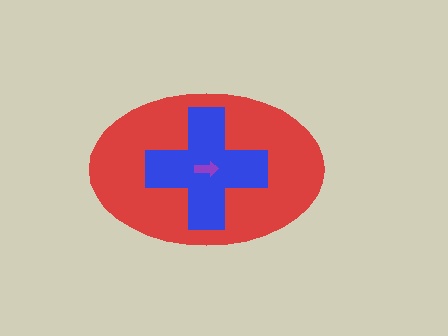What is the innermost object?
The purple arrow.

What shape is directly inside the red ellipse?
The blue cross.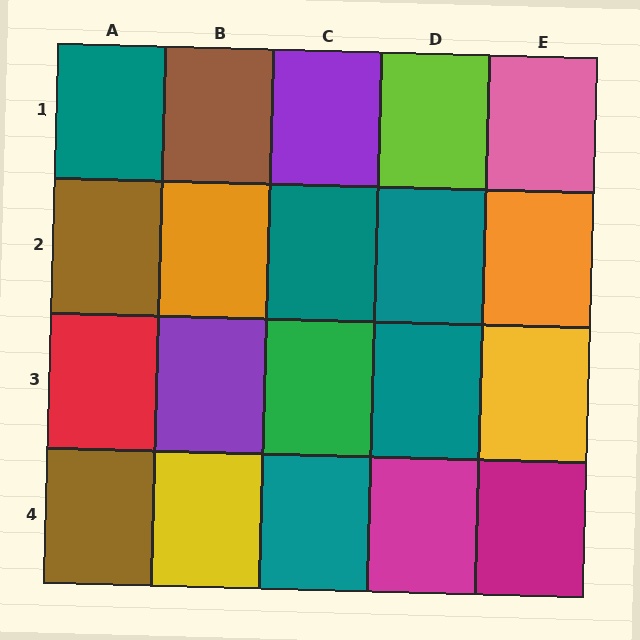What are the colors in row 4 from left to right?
Brown, yellow, teal, magenta, magenta.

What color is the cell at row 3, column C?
Green.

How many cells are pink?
1 cell is pink.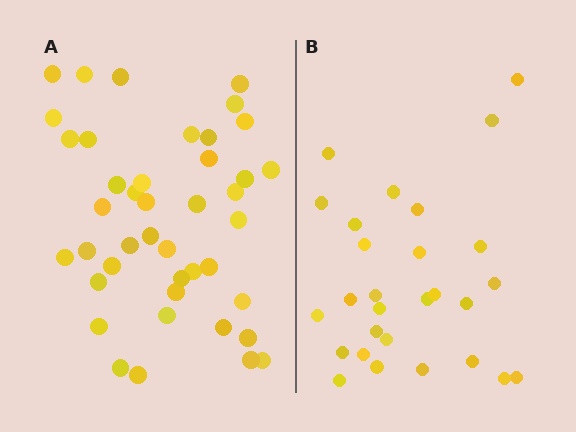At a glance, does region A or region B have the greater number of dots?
Region A (the left region) has more dots.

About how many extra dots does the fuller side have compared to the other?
Region A has approximately 15 more dots than region B.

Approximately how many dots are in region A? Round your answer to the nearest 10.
About 40 dots. (The exact count is 42, which rounds to 40.)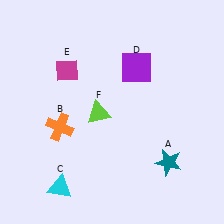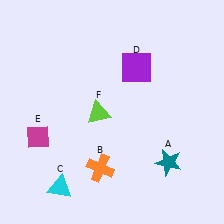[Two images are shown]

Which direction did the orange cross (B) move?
The orange cross (B) moved right.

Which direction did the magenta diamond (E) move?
The magenta diamond (E) moved down.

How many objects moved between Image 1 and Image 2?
2 objects moved between the two images.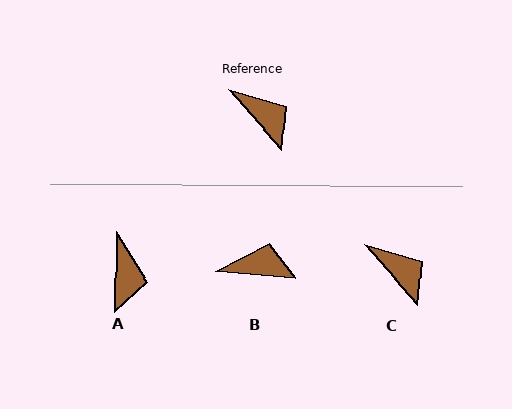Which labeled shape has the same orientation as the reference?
C.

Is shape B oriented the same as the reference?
No, it is off by about 43 degrees.